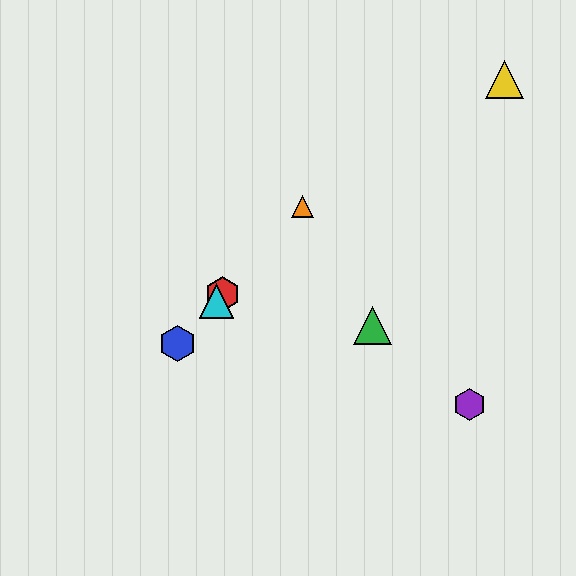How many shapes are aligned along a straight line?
4 shapes (the red hexagon, the blue hexagon, the orange triangle, the cyan triangle) are aligned along a straight line.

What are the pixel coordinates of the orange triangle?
The orange triangle is at (302, 206).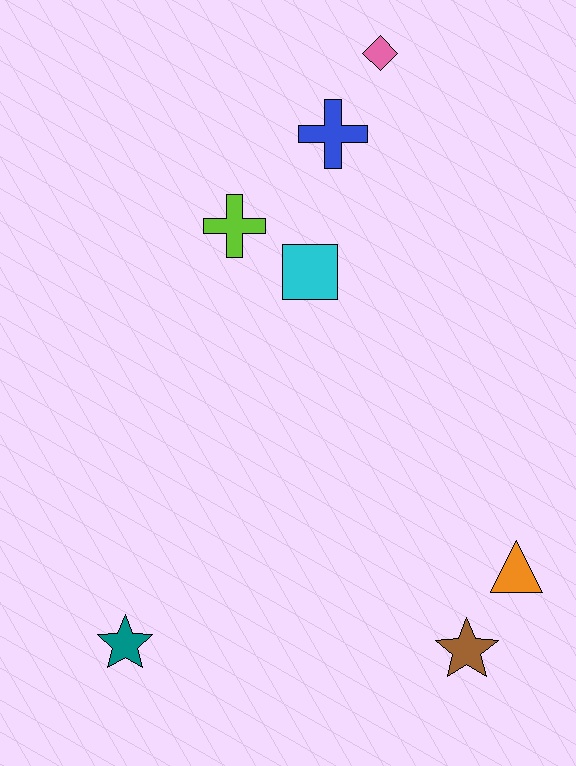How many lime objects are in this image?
There is 1 lime object.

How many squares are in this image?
There is 1 square.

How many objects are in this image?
There are 7 objects.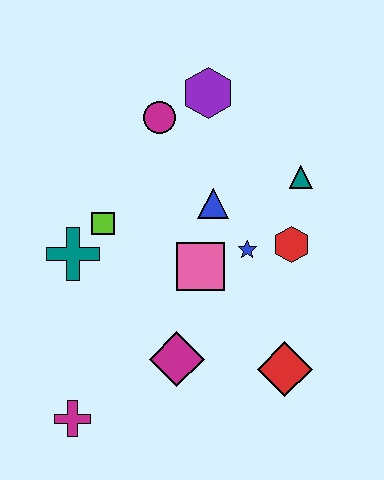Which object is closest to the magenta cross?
The magenta diamond is closest to the magenta cross.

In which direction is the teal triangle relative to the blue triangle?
The teal triangle is to the right of the blue triangle.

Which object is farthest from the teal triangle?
The magenta cross is farthest from the teal triangle.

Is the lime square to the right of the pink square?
No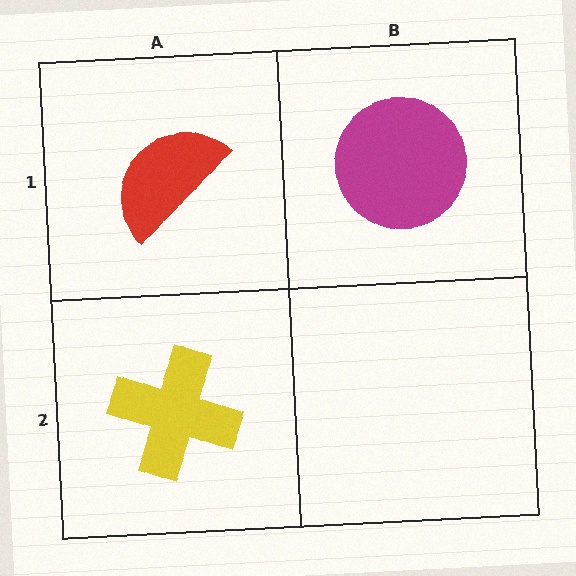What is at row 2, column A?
A yellow cross.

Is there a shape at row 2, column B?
No, that cell is empty.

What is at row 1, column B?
A magenta circle.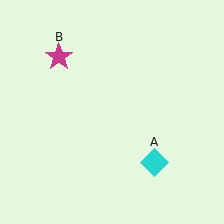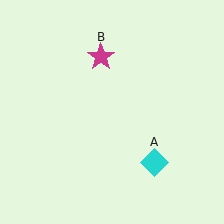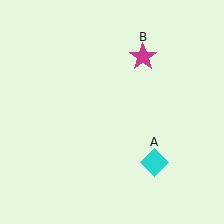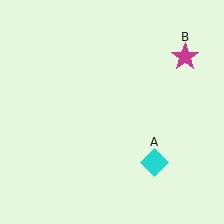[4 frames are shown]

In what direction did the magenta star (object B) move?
The magenta star (object B) moved right.